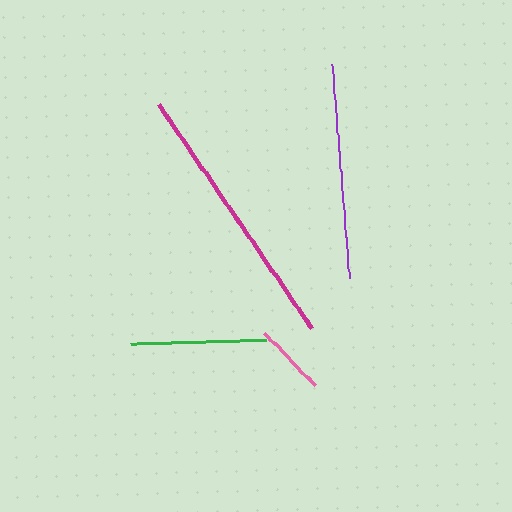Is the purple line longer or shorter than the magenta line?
The magenta line is longer than the purple line.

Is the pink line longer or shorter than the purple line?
The purple line is longer than the pink line.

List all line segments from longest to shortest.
From longest to shortest: magenta, purple, green, pink.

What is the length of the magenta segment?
The magenta segment is approximately 273 pixels long.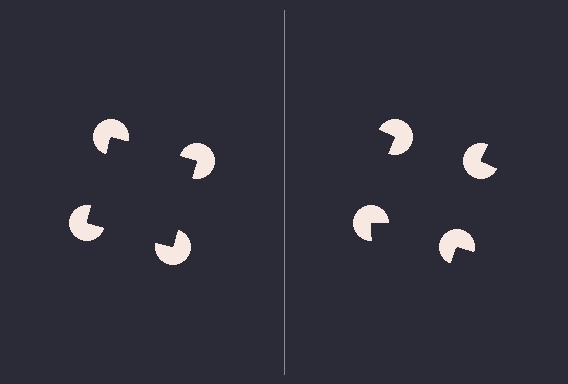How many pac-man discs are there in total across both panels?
8 — 4 on each side.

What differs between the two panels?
The pac-man discs are positioned identically on both sides; only the wedge orientations differ. On the left they align to a square; on the right they are misaligned.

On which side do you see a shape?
An illusory square appears on the left side. On the right side the wedge cuts are rotated, so no coherent shape forms.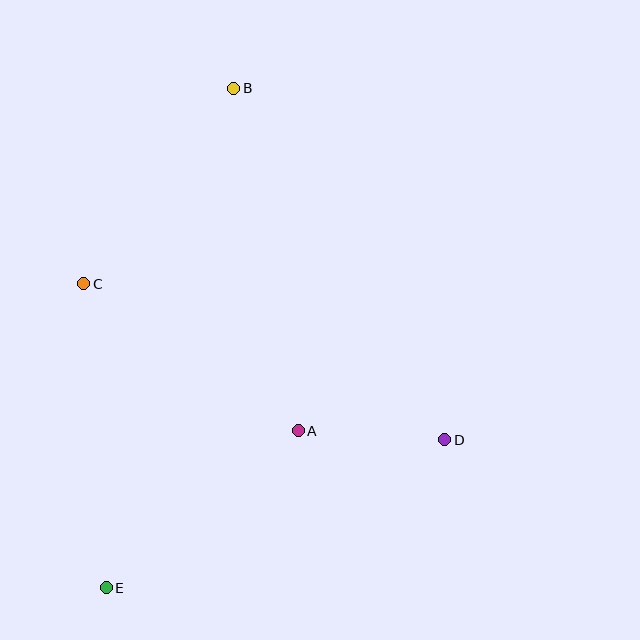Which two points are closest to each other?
Points A and D are closest to each other.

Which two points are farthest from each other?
Points B and E are farthest from each other.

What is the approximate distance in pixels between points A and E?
The distance between A and E is approximately 248 pixels.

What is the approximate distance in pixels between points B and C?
The distance between B and C is approximately 247 pixels.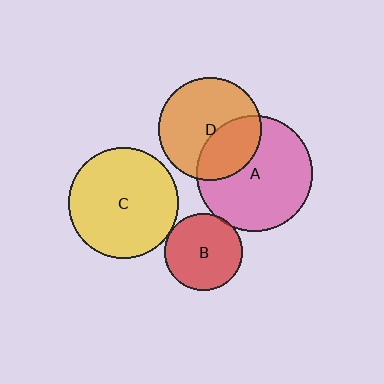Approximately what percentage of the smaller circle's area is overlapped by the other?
Approximately 35%.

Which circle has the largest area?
Circle A (pink).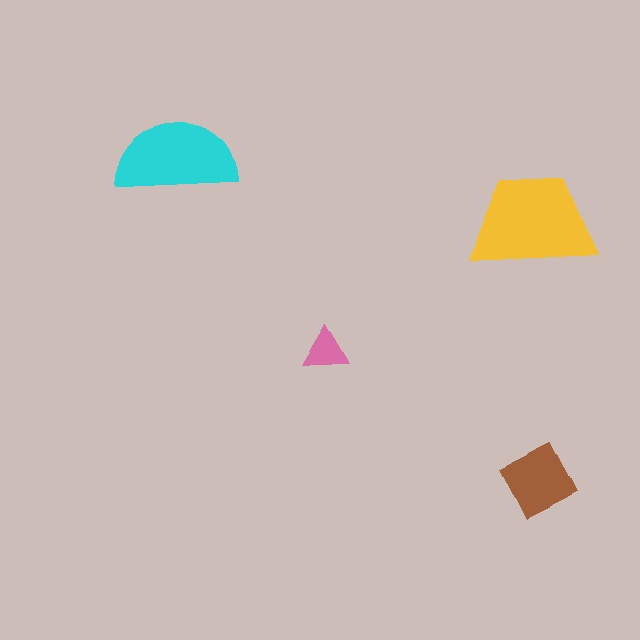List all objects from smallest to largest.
The pink triangle, the brown square, the cyan semicircle, the yellow trapezoid.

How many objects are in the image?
There are 4 objects in the image.